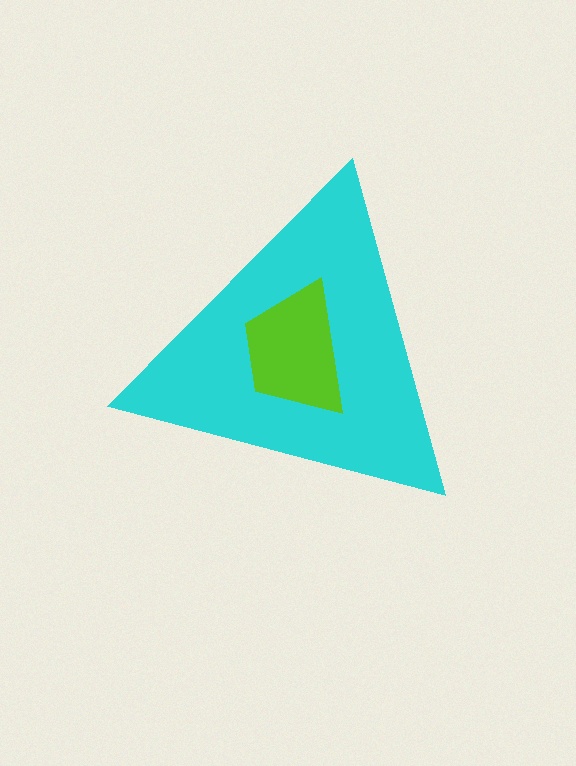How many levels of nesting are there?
2.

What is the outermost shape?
The cyan triangle.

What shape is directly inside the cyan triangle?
The lime trapezoid.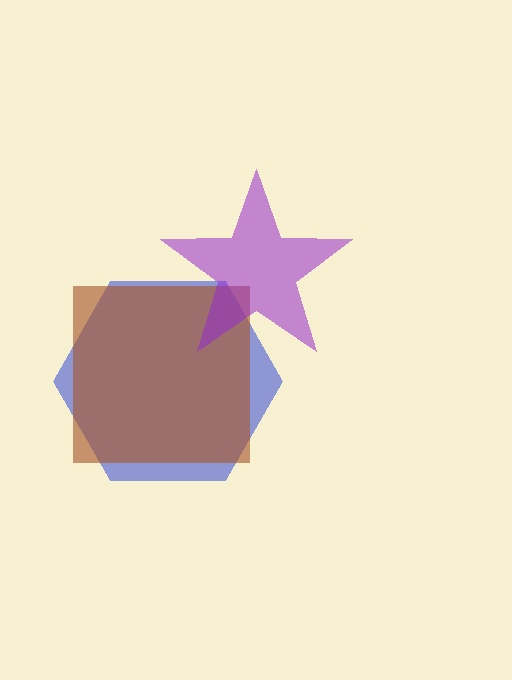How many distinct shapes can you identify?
There are 3 distinct shapes: a blue hexagon, a brown square, a purple star.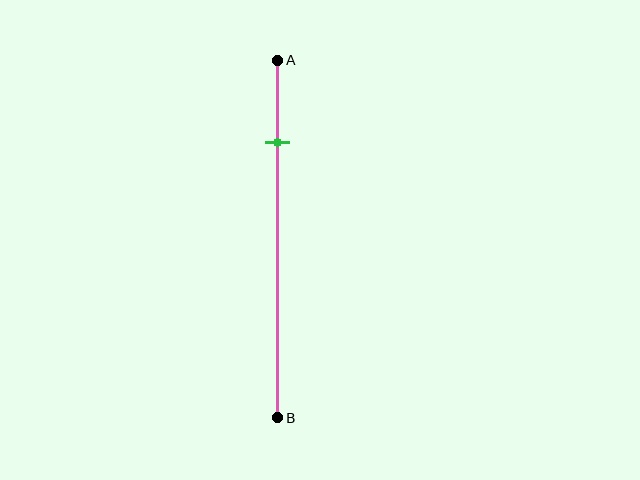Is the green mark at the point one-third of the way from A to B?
No, the mark is at about 25% from A, not at the 33% one-third point.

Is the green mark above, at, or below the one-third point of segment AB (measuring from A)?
The green mark is above the one-third point of segment AB.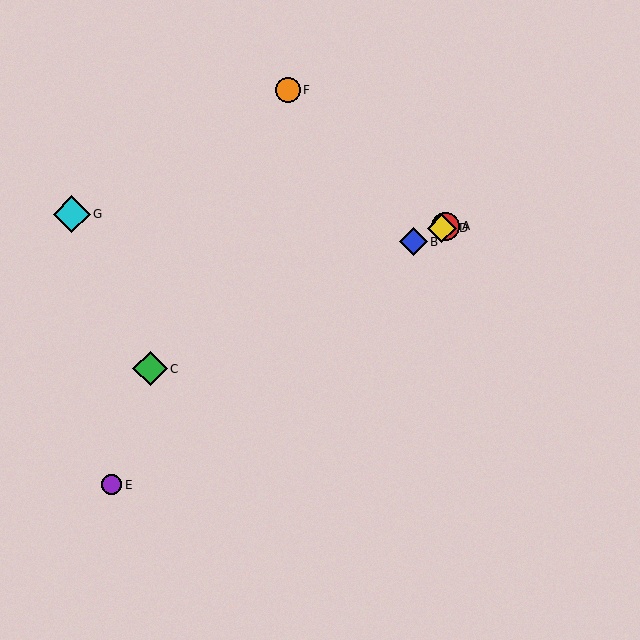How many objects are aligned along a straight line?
4 objects (A, B, C, D) are aligned along a straight line.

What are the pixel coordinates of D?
Object D is at (442, 228).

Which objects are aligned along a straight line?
Objects A, B, C, D are aligned along a straight line.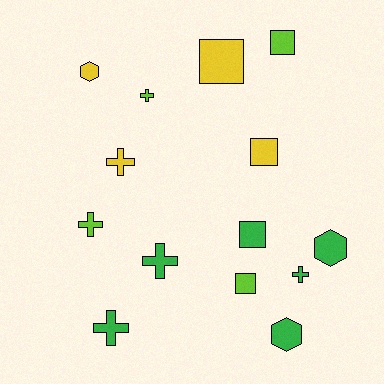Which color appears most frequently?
Green, with 6 objects.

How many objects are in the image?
There are 14 objects.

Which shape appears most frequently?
Cross, with 6 objects.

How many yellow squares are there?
There are 2 yellow squares.